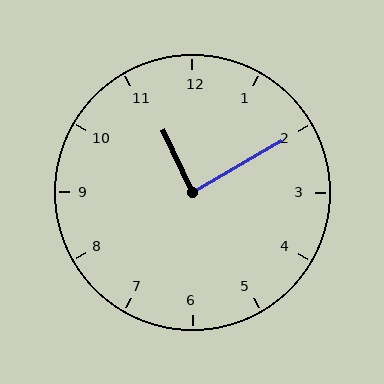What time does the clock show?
11:10.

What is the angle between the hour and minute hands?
Approximately 85 degrees.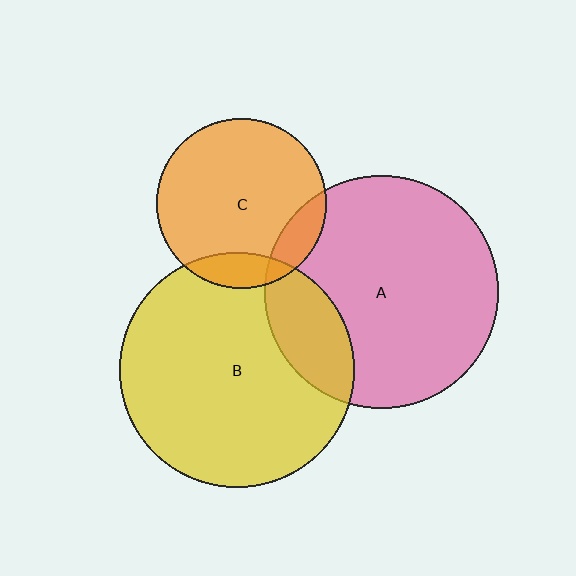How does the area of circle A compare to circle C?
Approximately 1.9 times.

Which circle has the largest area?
Circle B (yellow).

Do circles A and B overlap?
Yes.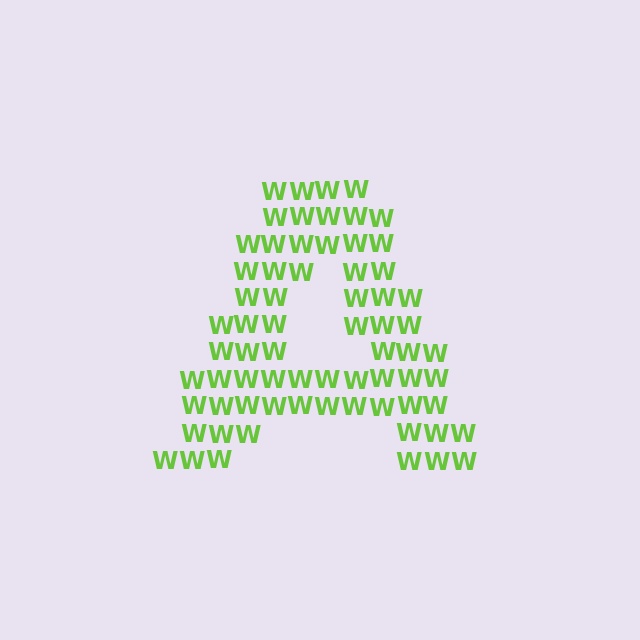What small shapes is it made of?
It is made of small letter W's.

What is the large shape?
The large shape is the letter A.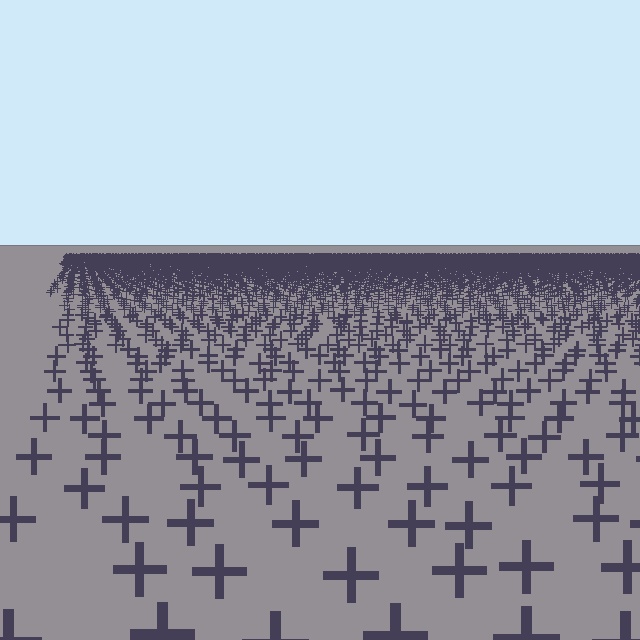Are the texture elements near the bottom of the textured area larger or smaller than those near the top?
Larger. Near the bottom, elements are closer to the viewer and appear at a bigger on-screen size.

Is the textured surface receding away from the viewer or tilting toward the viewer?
The surface is receding away from the viewer. Texture elements get smaller and denser toward the top.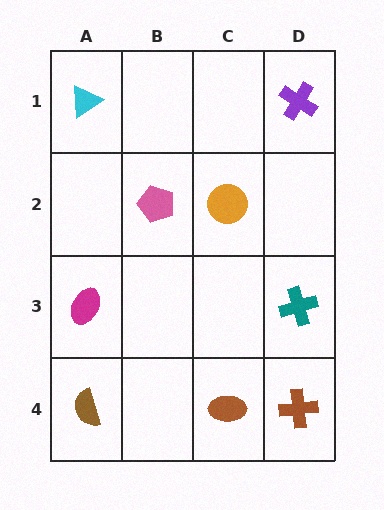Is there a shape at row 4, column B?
No, that cell is empty.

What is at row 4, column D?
A brown cross.